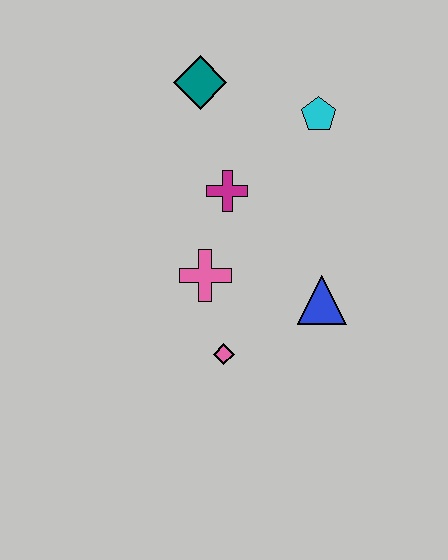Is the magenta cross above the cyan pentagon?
No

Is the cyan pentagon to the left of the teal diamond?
No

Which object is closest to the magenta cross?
The pink cross is closest to the magenta cross.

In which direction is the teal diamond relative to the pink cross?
The teal diamond is above the pink cross.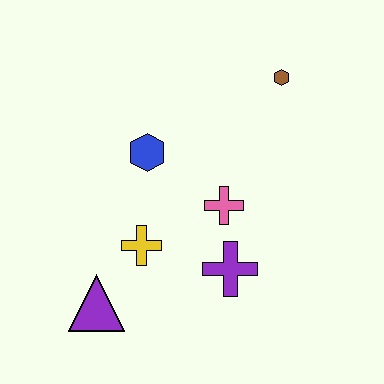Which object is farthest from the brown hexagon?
The purple triangle is farthest from the brown hexagon.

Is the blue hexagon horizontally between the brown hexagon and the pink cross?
No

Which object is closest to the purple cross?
The pink cross is closest to the purple cross.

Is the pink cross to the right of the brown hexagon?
No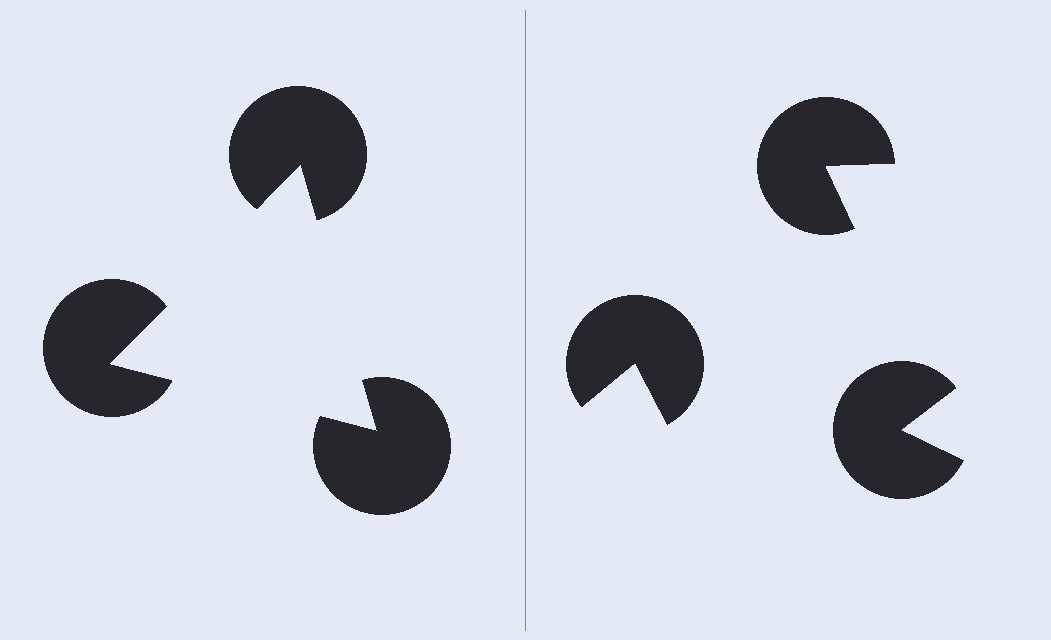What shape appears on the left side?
An illusory triangle.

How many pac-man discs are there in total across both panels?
6 — 3 on each side.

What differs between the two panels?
The pac-man discs are positioned identically on both sides; only the wedge orientations differ. On the left they align to a triangle; on the right they are misaligned.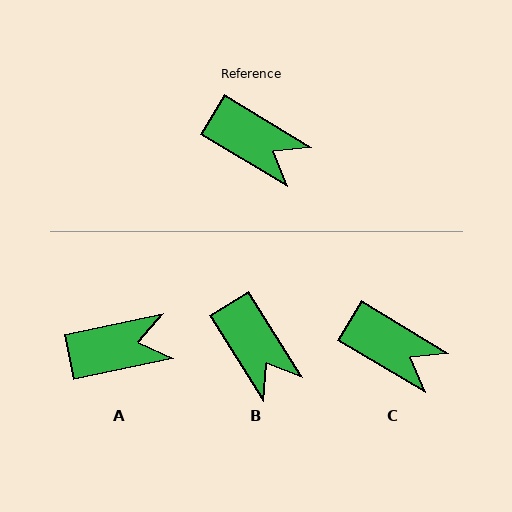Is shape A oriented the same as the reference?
No, it is off by about 43 degrees.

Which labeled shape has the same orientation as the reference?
C.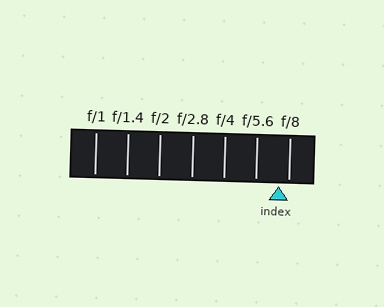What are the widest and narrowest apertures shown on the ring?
The widest aperture shown is f/1 and the narrowest is f/8.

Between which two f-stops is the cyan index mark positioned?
The index mark is between f/5.6 and f/8.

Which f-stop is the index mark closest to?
The index mark is closest to f/8.